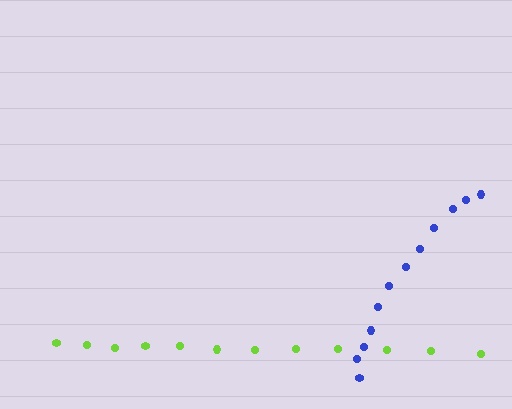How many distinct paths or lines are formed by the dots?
There are 2 distinct paths.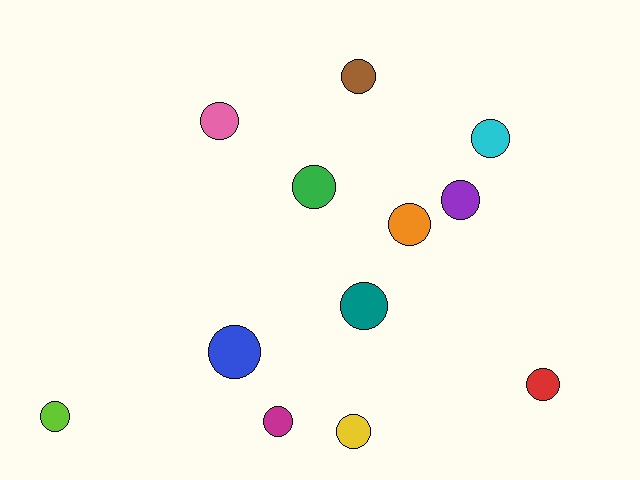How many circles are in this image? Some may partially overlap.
There are 12 circles.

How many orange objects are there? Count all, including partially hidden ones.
There is 1 orange object.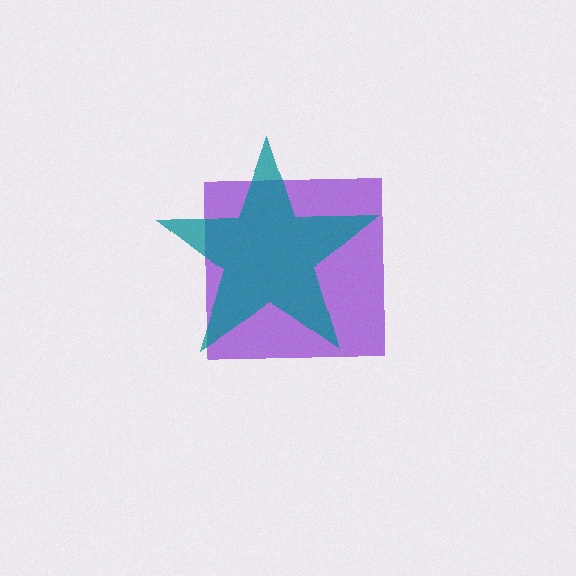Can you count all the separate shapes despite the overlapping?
Yes, there are 2 separate shapes.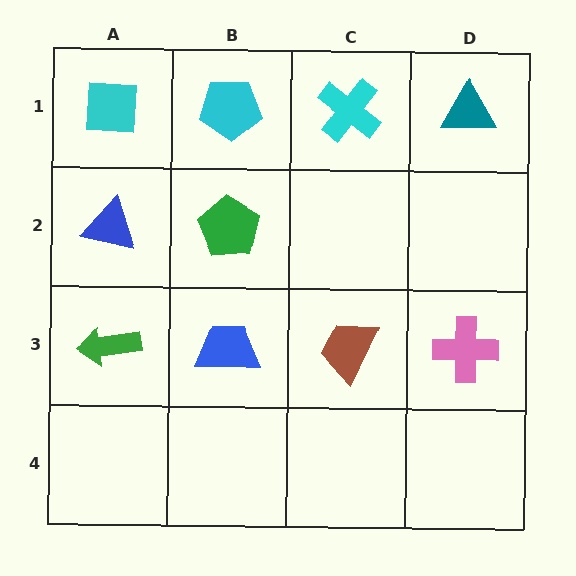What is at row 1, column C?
A cyan cross.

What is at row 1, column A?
A cyan square.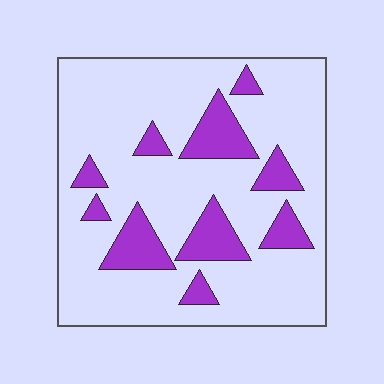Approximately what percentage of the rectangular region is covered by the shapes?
Approximately 20%.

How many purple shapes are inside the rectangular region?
10.